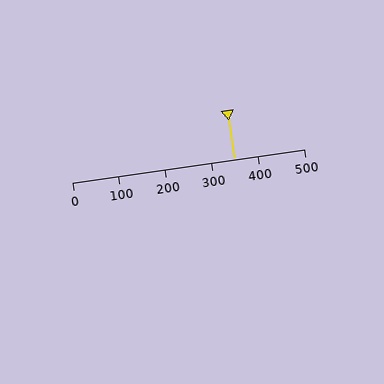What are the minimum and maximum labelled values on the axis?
The axis runs from 0 to 500.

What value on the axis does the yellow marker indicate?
The marker indicates approximately 350.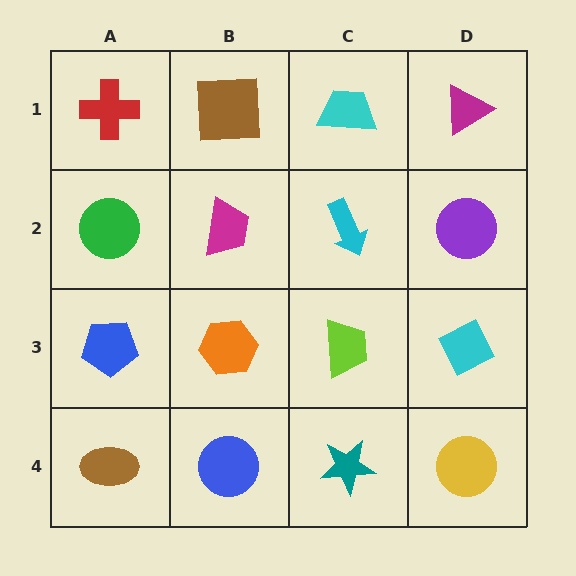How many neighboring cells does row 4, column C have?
3.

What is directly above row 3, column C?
A cyan arrow.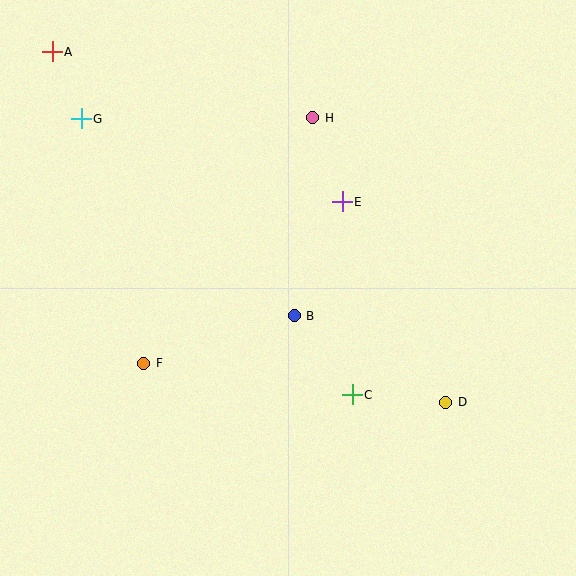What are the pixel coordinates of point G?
Point G is at (81, 119).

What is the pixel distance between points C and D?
The distance between C and D is 93 pixels.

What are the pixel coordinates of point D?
Point D is at (446, 402).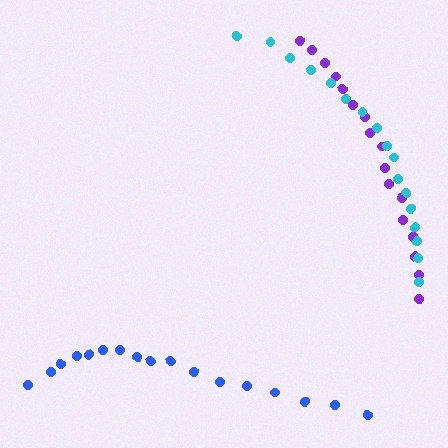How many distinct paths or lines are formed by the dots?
There are 3 distinct paths.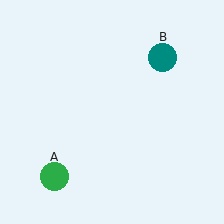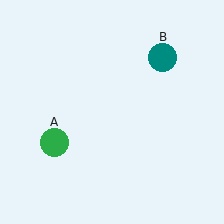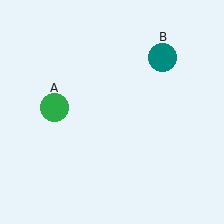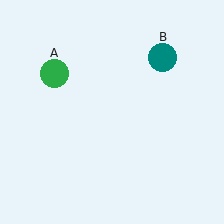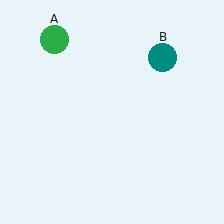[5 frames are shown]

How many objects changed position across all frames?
1 object changed position: green circle (object A).